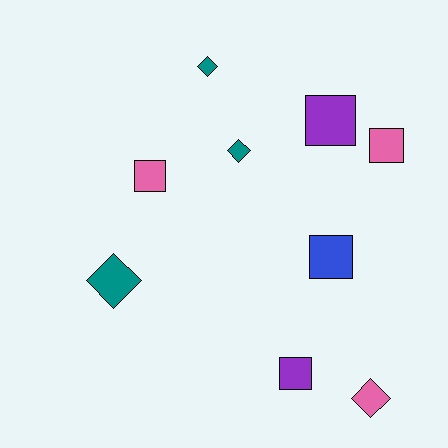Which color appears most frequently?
Pink, with 3 objects.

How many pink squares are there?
There are 2 pink squares.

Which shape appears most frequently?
Square, with 5 objects.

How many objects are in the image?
There are 9 objects.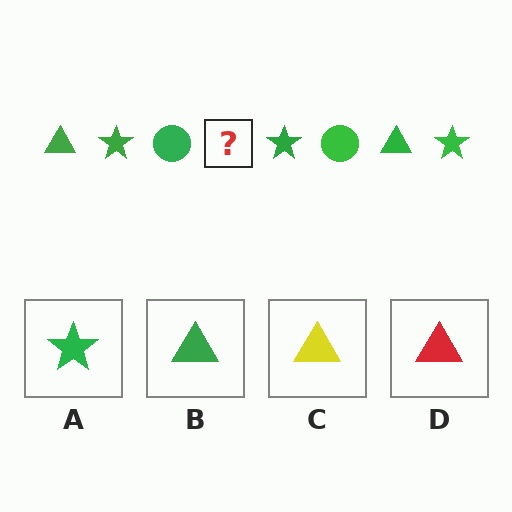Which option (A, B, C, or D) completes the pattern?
B.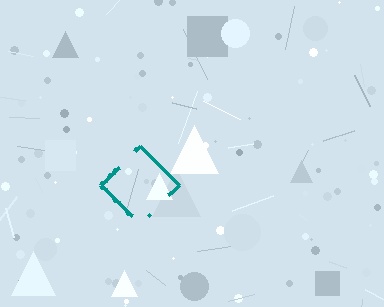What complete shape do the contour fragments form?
The contour fragments form a diamond.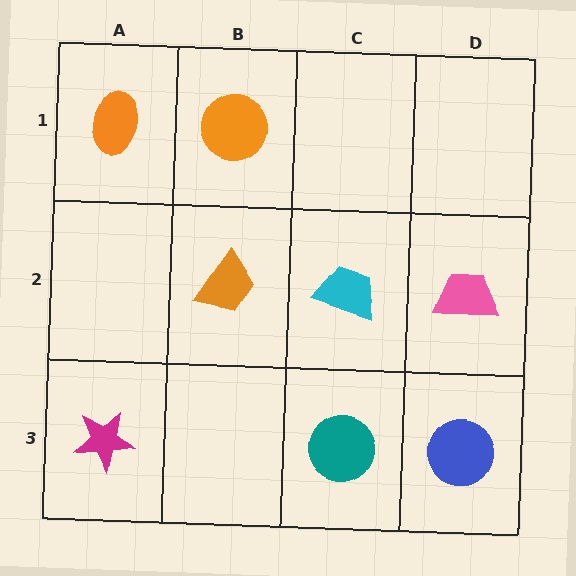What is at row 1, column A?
An orange ellipse.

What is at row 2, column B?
An orange trapezoid.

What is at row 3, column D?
A blue circle.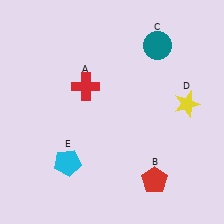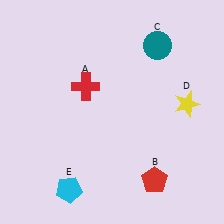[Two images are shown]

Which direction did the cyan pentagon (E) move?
The cyan pentagon (E) moved down.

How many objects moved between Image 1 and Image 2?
1 object moved between the two images.